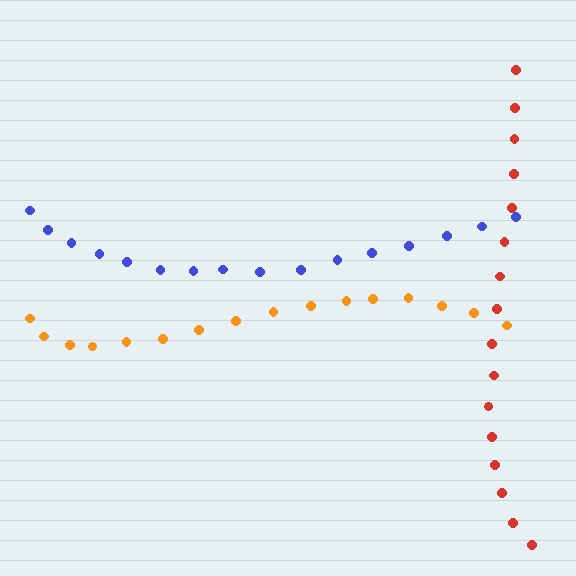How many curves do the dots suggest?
There are 3 distinct paths.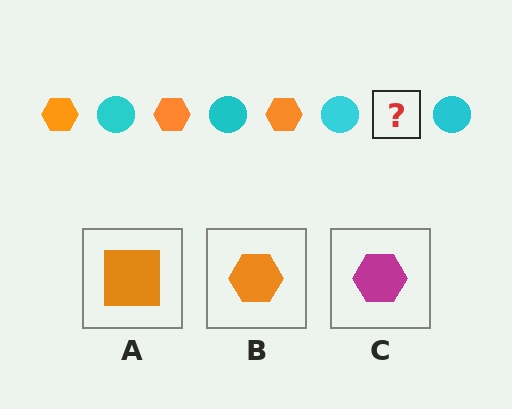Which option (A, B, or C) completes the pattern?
B.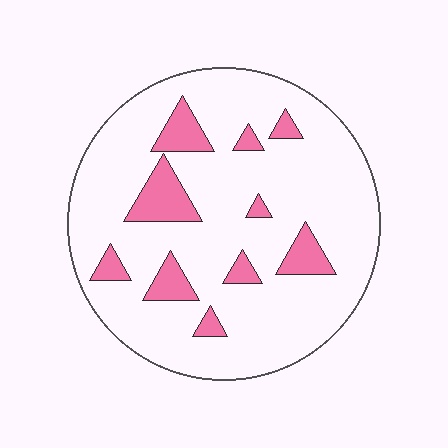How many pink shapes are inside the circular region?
10.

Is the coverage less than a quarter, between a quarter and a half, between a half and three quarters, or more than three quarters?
Less than a quarter.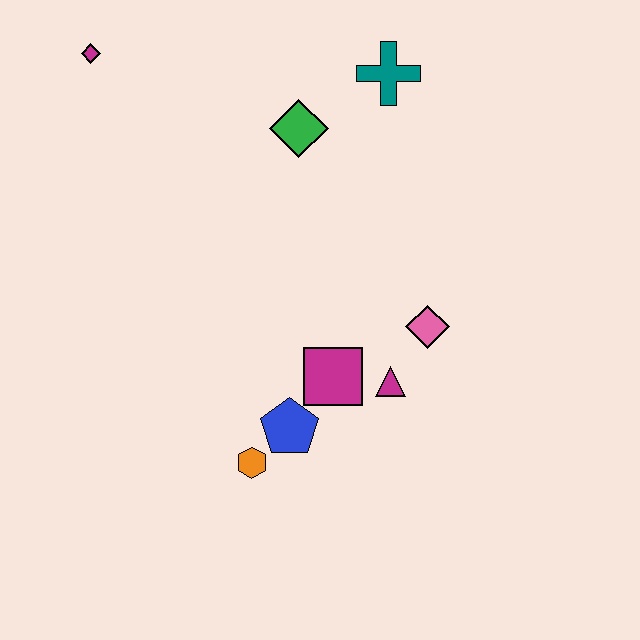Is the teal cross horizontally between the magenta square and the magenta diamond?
No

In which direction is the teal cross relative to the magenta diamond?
The teal cross is to the right of the magenta diamond.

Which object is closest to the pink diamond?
The magenta triangle is closest to the pink diamond.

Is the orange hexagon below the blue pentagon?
Yes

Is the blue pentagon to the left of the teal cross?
Yes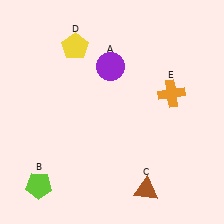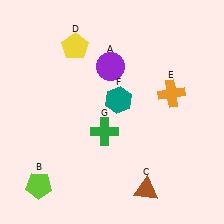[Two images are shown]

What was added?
A teal hexagon (F), a green cross (G) were added in Image 2.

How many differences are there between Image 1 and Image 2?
There are 2 differences between the two images.